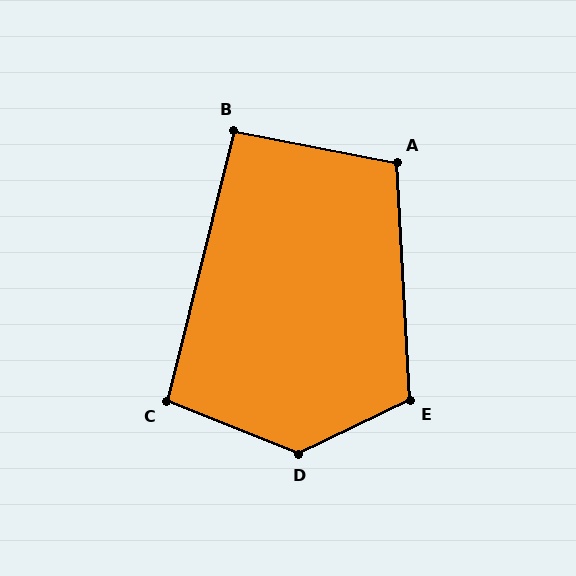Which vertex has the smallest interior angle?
B, at approximately 93 degrees.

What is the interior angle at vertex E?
Approximately 112 degrees (obtuse).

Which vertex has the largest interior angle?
D, at approximately 133 degrees.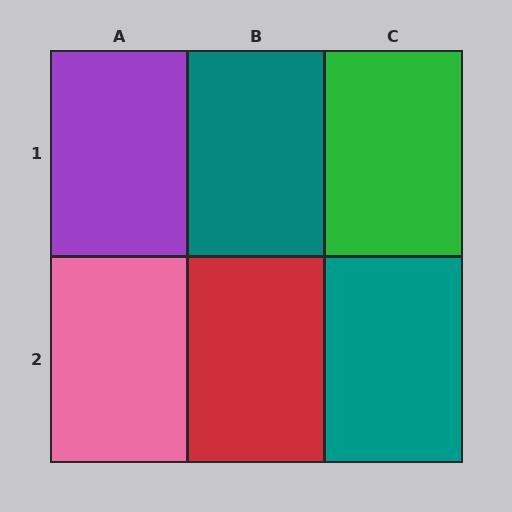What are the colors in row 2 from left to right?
Pink, red, teal.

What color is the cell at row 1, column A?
Purple.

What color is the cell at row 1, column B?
Teal.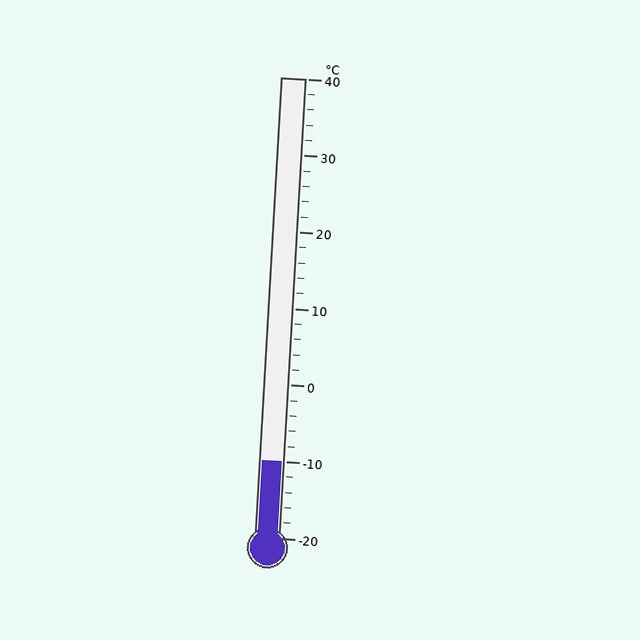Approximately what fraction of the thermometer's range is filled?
The thermometer is filled to approximately 15% of its range.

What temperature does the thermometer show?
The thermometer shows approximately -10°C.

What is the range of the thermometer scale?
The thermometer scale ranges from -20°C to 40°C.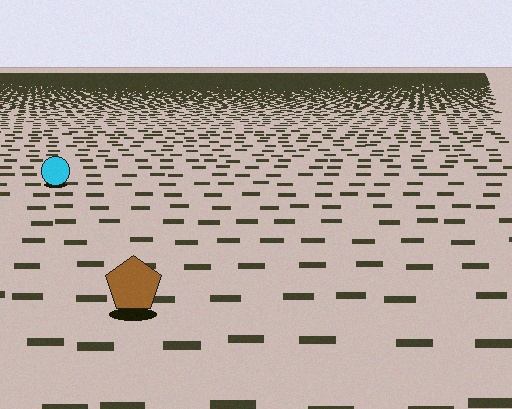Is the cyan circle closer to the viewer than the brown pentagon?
No. The brown pentagon is closer — you can tell from the texture gradient: the ground texture is coarser near it.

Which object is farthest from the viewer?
The cyan circle is farthest from the viewer. It appears smaller and the ground texture around it is denser.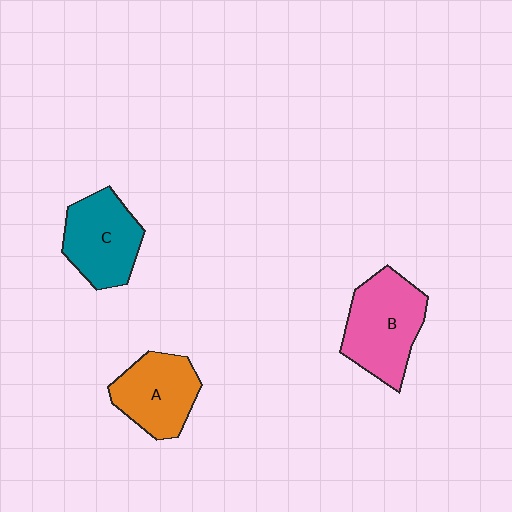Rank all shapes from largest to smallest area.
From largest to smallest: B (pink), C (teal), A (orange).